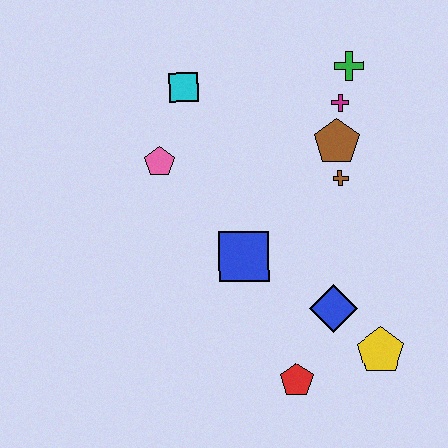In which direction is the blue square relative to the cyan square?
The blue square is below the cyan square.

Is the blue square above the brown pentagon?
No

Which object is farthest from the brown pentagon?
The red pentagon is farthest from the brown pentagon.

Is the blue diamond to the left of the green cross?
Yes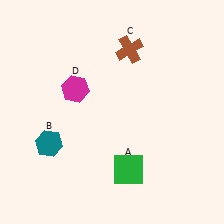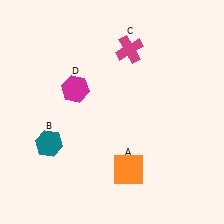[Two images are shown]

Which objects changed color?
A changed from green to orange. C changed from brown to magenta.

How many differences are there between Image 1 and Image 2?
There are 2 differences between the two images.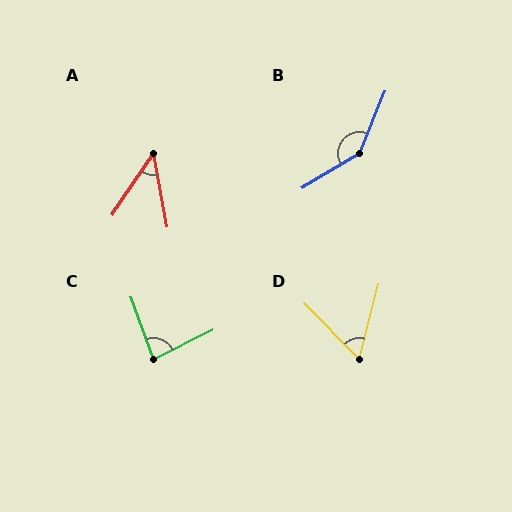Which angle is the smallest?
A, at approximately 44 degrees.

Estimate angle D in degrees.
Approximately 59 degrees.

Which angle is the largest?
B, at approximately 143 degrees.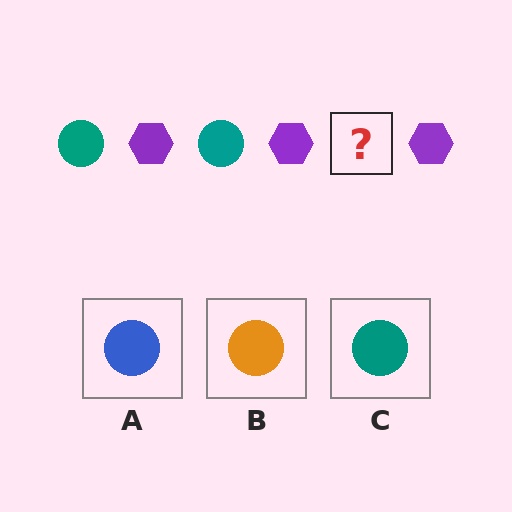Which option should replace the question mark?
Option C.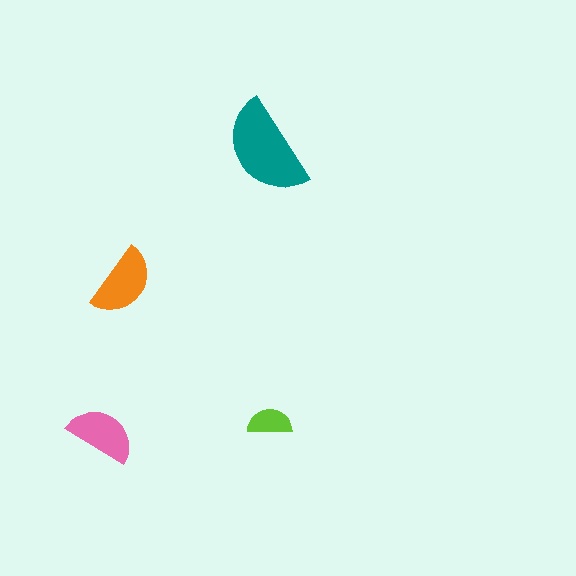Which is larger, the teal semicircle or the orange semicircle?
The teal one.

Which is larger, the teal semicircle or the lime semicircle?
The teal one.